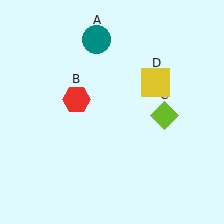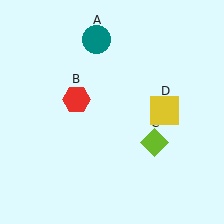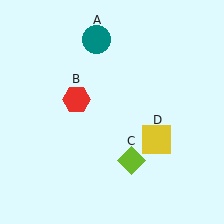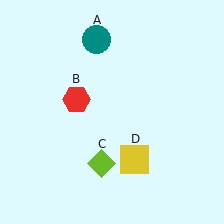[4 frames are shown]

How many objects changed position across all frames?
2 objects changed position: lime diamond (object C), yellow square (object D).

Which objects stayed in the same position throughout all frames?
Teal circle (object A) and red hexagon (object B) remained stationary.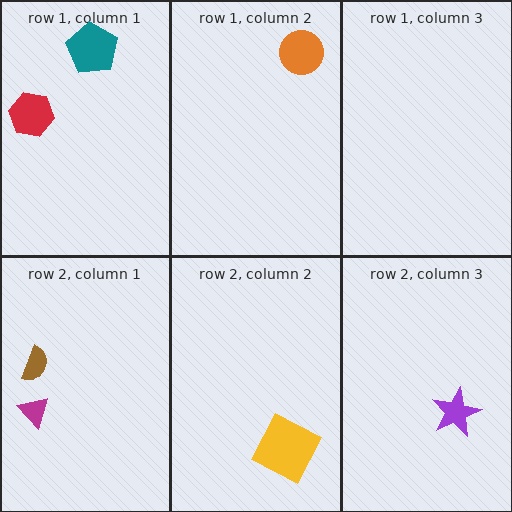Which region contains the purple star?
The row 2, column 3 region.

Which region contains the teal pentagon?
The row 1, column 1 region.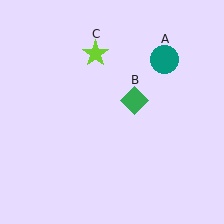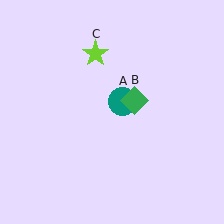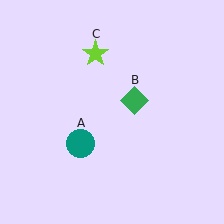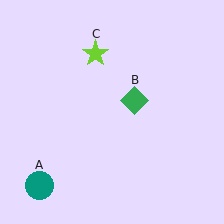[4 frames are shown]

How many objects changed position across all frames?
1 object changed position: teal circle (object A).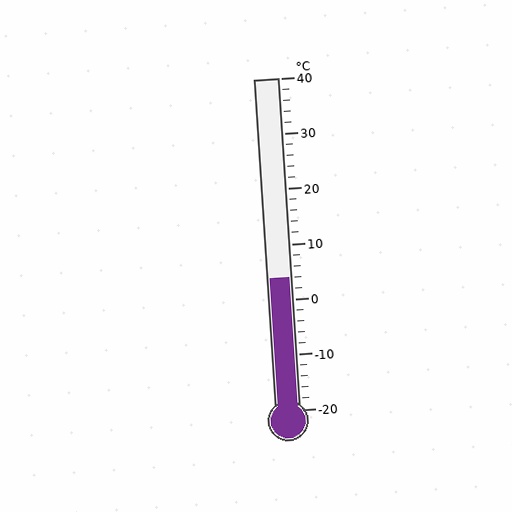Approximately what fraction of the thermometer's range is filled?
The thermometer is filled to approximately 40% of its range.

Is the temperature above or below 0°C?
The temperature is above 0°C.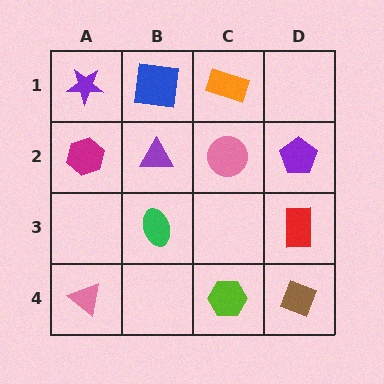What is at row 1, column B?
A blue square.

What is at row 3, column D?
A red rectangle.